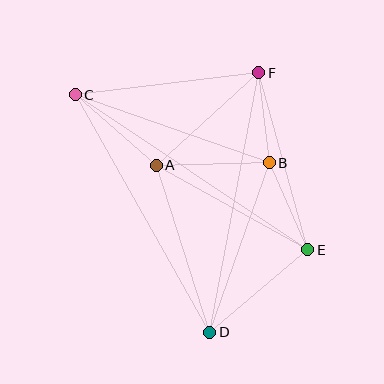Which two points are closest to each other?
Points B and F are closest to each other.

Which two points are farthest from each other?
Points C and E are farthest from each other.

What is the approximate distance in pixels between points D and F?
The distance between D and F is approximately 264 pixels.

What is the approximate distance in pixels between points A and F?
The distance between A and F is approximately 138 pixels.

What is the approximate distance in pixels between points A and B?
The distance between A and B is approximately 113 pixels.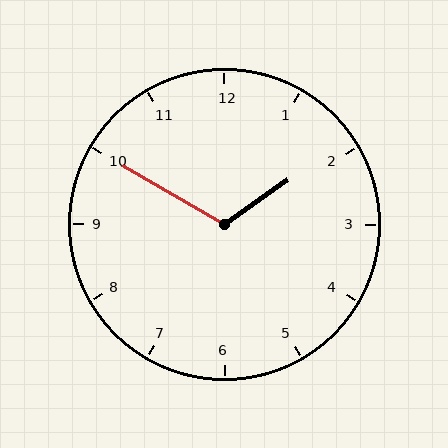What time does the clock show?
1:50.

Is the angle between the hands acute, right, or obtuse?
It is obtuse.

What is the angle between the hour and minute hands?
Approximately 115 degrees.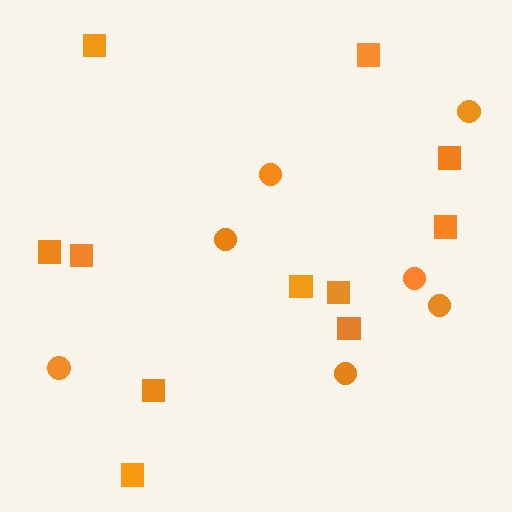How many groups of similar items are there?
There are 2 groups: one group of squares (11) and one group of circles (7).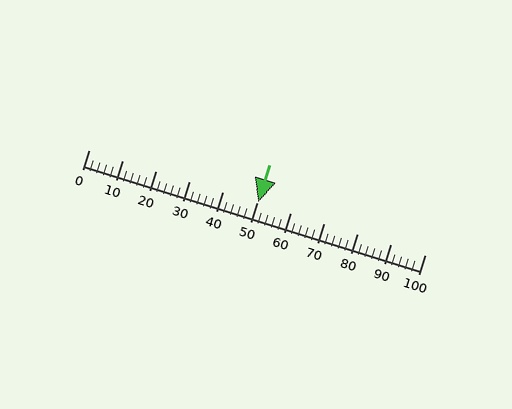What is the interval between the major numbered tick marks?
The major tick marks are spaced 10 units apart.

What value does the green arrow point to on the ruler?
The green arrow points to approximately 50.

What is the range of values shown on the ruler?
The ruler shows values from 0 to 100.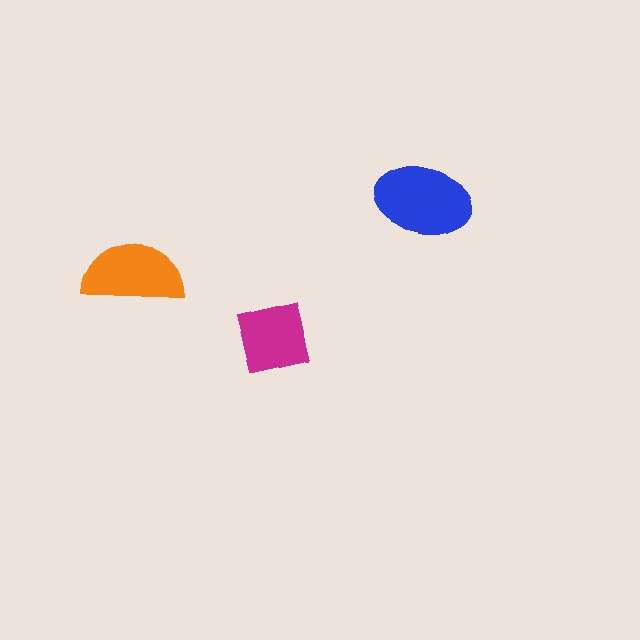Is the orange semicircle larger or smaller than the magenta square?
Larger.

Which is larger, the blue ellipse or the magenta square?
The blue ellipse.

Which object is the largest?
The blue ellipse.